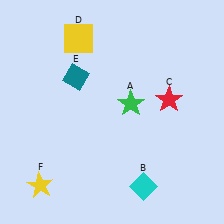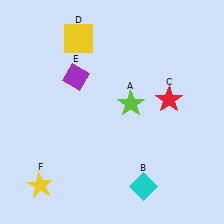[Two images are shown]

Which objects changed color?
A changed from green to lime. E changed from teal to purple.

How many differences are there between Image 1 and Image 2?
There are 2 differences between the two images.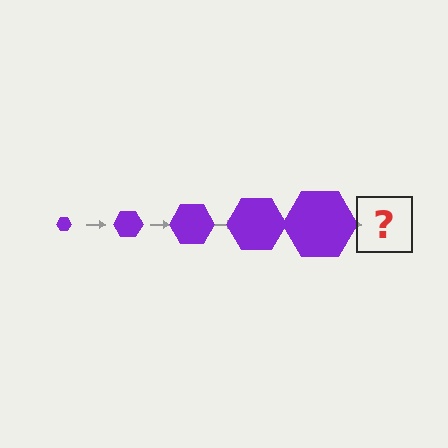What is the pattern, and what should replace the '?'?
The pattern is that the hexagon gets progressively larger each step. The '?' should be a purple hexagon, larger than the previous one.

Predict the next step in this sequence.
The next step is a purple hexagon, larger than the previous one.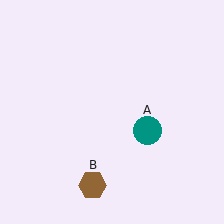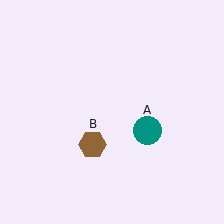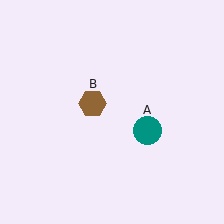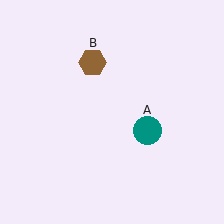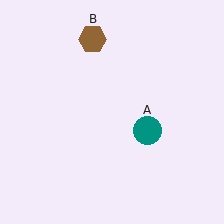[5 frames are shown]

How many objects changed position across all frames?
1 object changed position: brown hexagon (object B).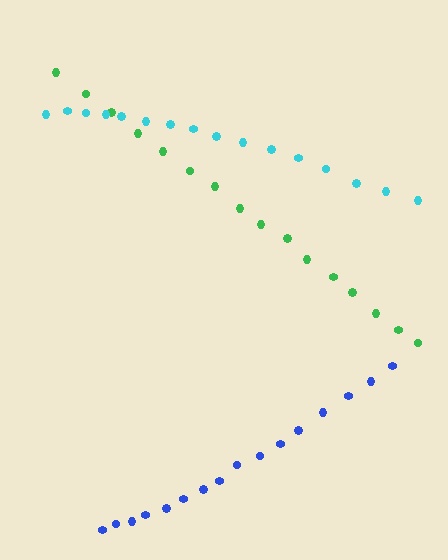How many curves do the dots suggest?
There are 3 distinct paths.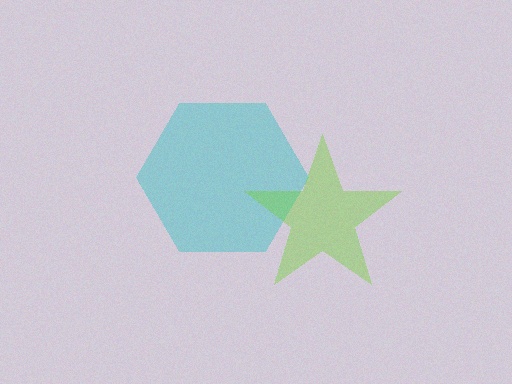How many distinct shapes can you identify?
There are 2 distinct shapes: a cyan hexagon, a lime star.